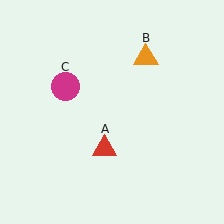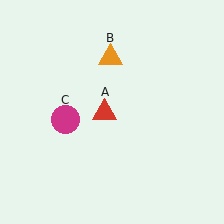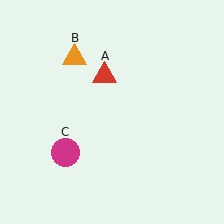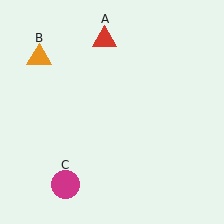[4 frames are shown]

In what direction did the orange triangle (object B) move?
The orange triangle (object B) moved left.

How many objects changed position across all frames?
3 objects changed position: red triangle (object A), orange triangle (object B), magenta circle (object C).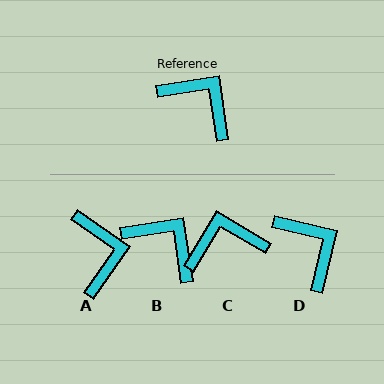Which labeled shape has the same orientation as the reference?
B.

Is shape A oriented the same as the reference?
No, it is off by about 43 degrees.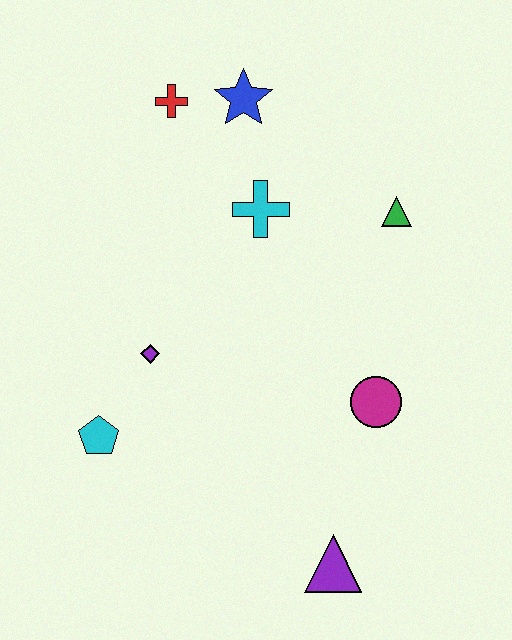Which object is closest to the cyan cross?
The blue star is closest to the cyan cross.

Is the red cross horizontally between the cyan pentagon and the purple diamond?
No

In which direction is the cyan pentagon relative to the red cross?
The cyan pentagon is below the red cross.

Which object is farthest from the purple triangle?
The red cross is farthest from the purple triangle.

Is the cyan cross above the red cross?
No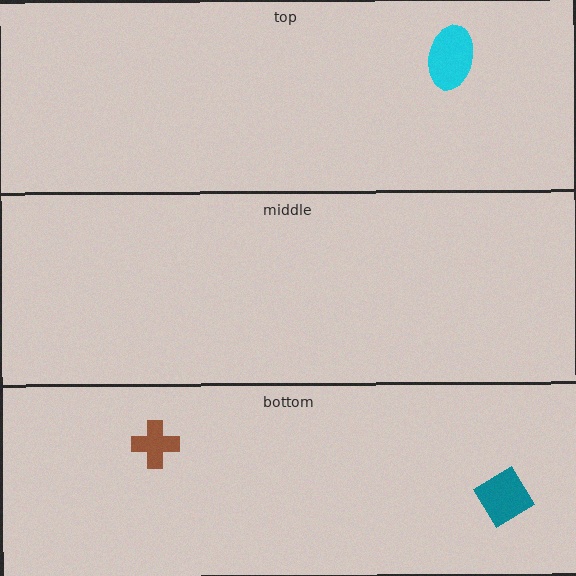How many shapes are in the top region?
1.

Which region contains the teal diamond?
The bottom region.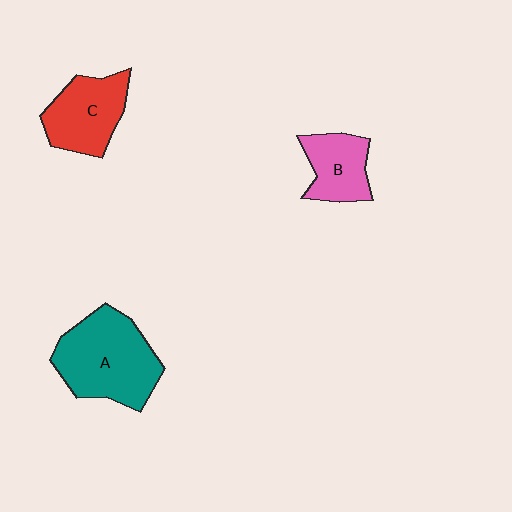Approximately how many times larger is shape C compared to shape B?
Approximately 1.3 times.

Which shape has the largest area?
Shape A (teal).